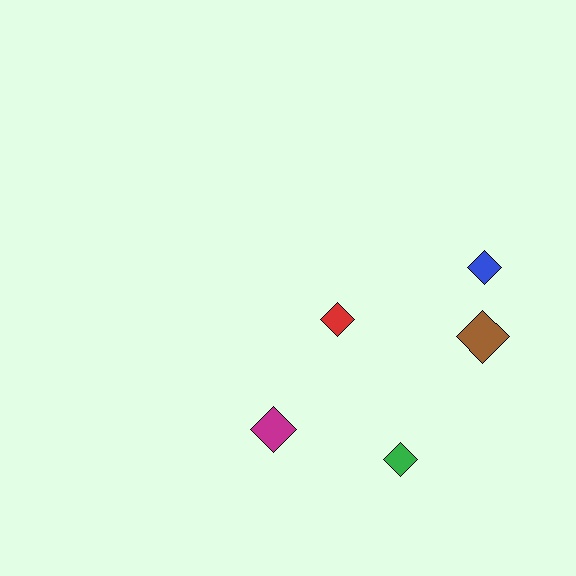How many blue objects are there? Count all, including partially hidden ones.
There is 1 blue object.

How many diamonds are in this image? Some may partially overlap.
There are 5 diamonds.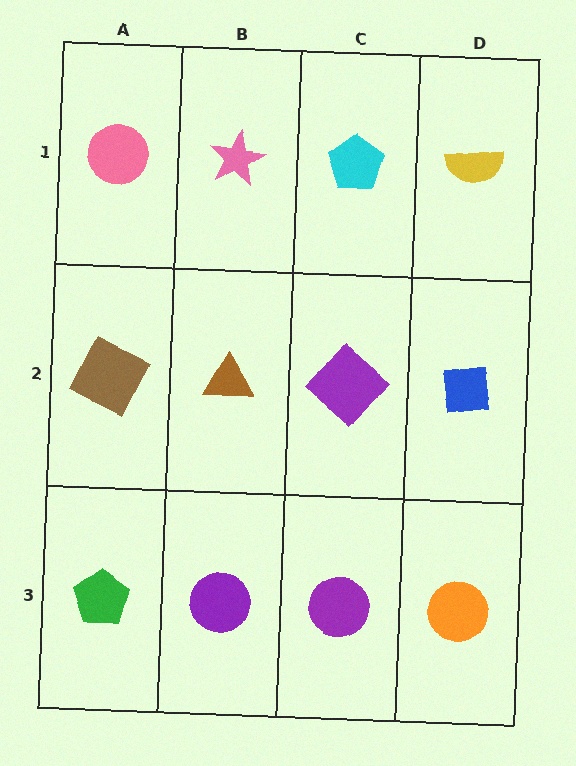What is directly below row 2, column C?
A purple circle.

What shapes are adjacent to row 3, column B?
A brown triangle (row 2, column B), a green pentagon (row 3, column A), a purple circle (row 3, column C).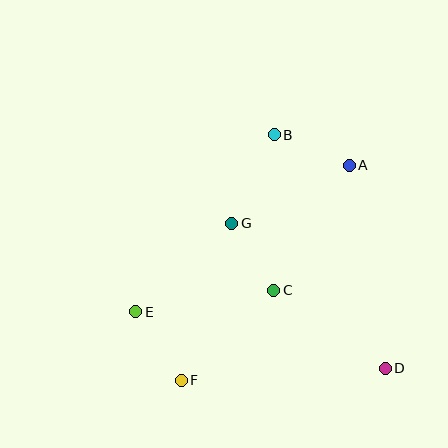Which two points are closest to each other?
Points C and G are closest to each other.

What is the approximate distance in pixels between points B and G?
The distance between B and G is approximately 98 pixels.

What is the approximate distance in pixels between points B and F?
The distance between B and F is approximately 263 pixels.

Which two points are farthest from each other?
Points A and F are farthest from each other.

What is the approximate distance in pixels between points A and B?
The distance between A and B is approximately 81 pixels.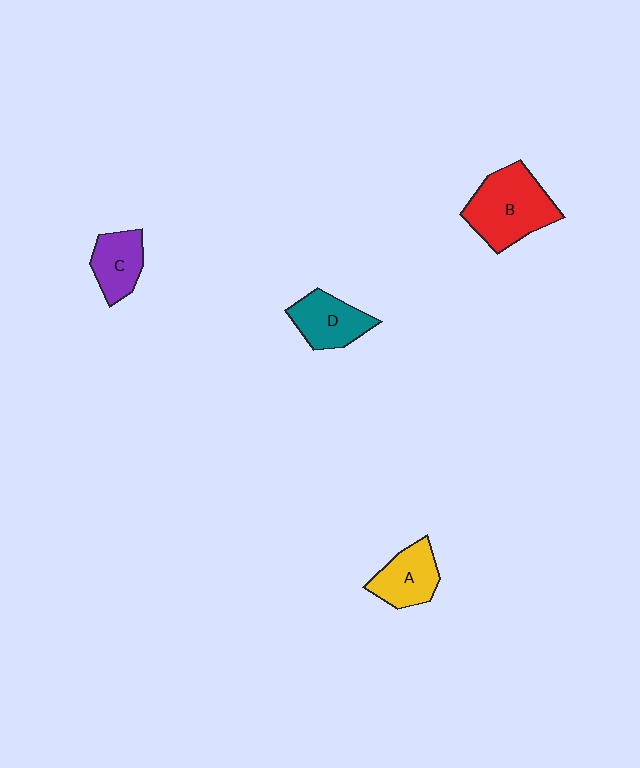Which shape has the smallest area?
Shape C (purple).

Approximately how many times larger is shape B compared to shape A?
Approximately 1.6 times.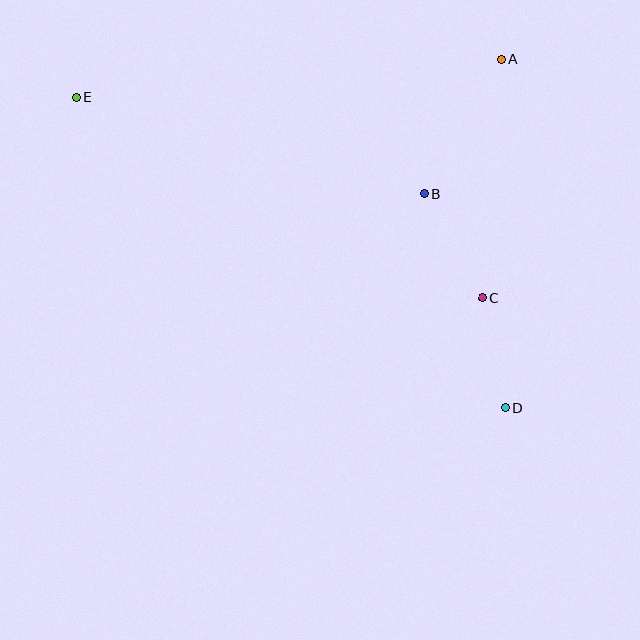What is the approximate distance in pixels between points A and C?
The distance between A and C is approximately 239 pixels.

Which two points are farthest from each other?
Points D and E are farthest from each other.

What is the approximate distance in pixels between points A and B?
The distance between A and B is approximately 155 pixels.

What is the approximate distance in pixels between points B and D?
The distance between B and D is approximately 229 pixels.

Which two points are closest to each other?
Points C and D are closest to each other.